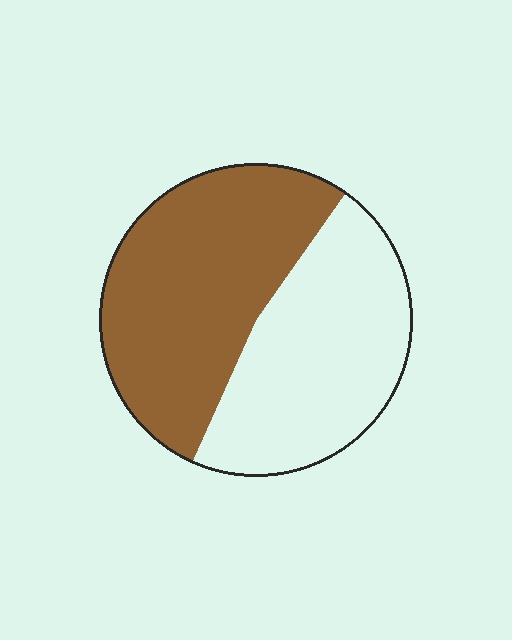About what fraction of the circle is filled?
About one half (1/2).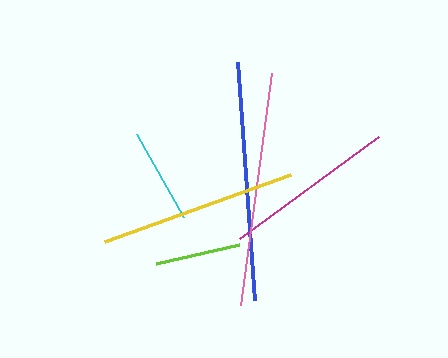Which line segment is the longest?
The blue line is the longest at approximately 239 pixels.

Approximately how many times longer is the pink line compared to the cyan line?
The pink line is approximately 2.5 times the length of the cyan line.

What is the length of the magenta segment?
The magenta segment is approximately 172 pixels long.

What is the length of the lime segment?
The lime segment is approximately 85 pixels long.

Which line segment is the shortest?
The lime line is the shortest at approximately 85 pixels.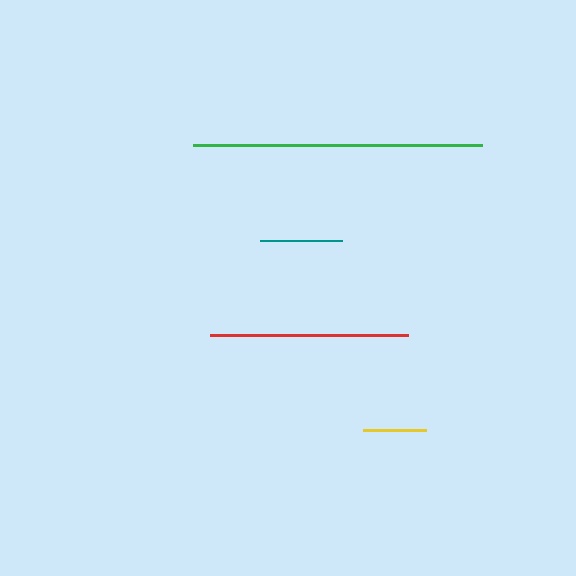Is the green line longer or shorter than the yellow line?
The green line is longer than the yellow line.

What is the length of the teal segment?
The teal segment is approximately 82 pixels long.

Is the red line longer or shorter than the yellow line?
The red line is longer than the yellow line.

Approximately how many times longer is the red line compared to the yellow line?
The red line is approximately 3.2 times the length of the yellow line.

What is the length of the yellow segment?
The yellow segment is approximately 63 pixels long.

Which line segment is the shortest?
The yellow line is the shortest at approximately 63 pixels.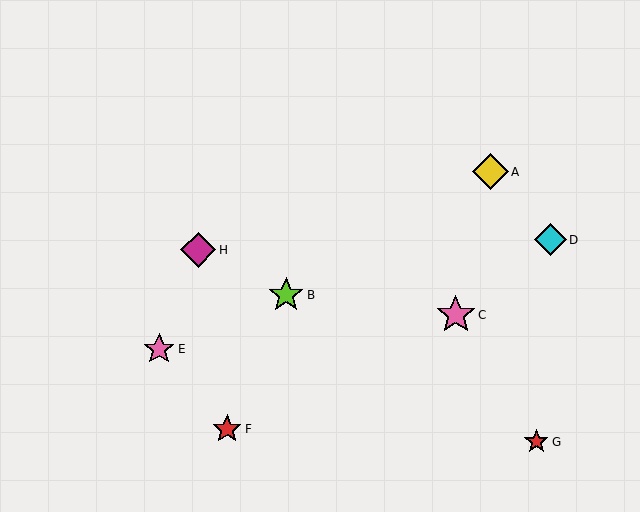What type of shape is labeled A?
Shape A is a yellow diamond.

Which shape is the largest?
The pink star (labeled C) is the largest.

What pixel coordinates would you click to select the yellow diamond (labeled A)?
Click at (490, 172) to select the yellow diamond A.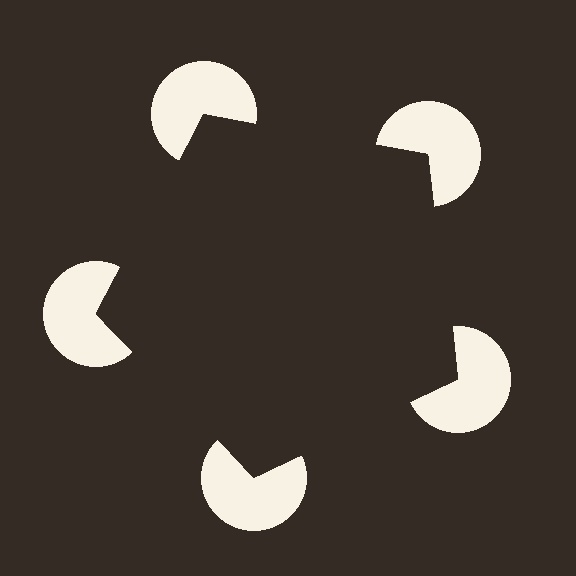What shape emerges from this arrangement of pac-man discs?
An illusory pentagon — its edges are inferred from the aligned wedge cuts in the pac-man discs, not physically drawn.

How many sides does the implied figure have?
5 sides.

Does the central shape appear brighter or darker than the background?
It typically appears slightly darker than the background, even though no actual brightness change is drawn.